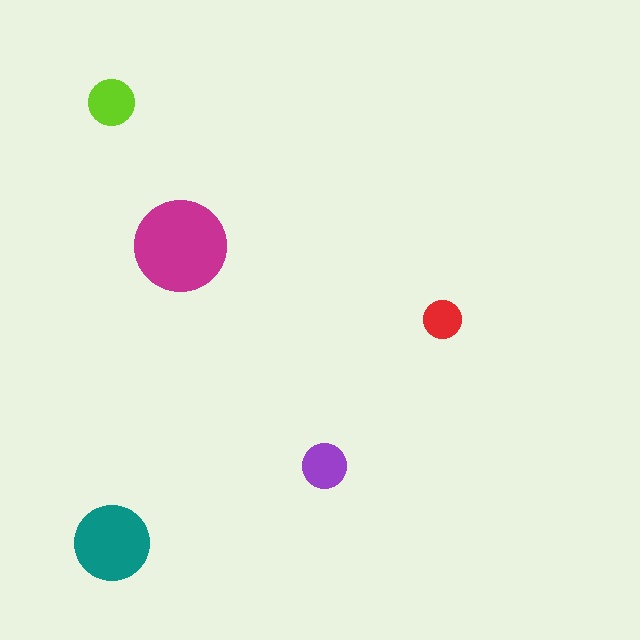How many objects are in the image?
There are 5 objects in the image.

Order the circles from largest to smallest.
the magenta one, the teal one, the lime one, the purple one, the red one.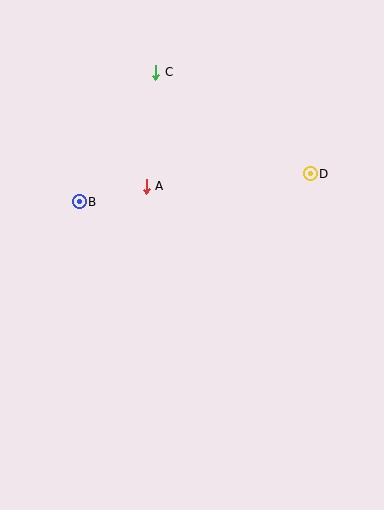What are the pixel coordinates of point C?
Point C is at (156, 72).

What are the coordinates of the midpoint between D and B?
The midpoint between D and B is at (195, 188).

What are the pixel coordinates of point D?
Point D is at (310, 174).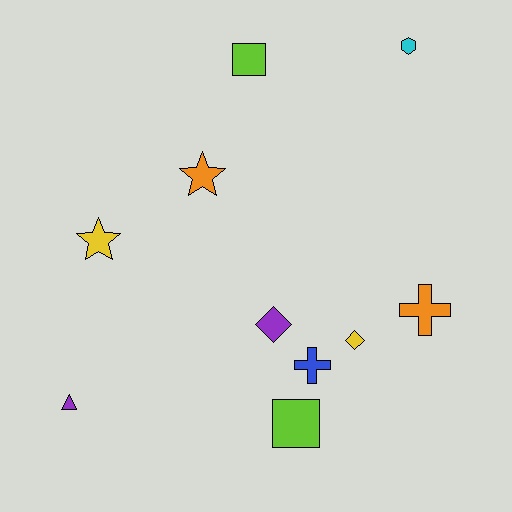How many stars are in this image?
There are 2 stars.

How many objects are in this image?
There are 10 objects.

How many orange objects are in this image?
There are 2 orange objects.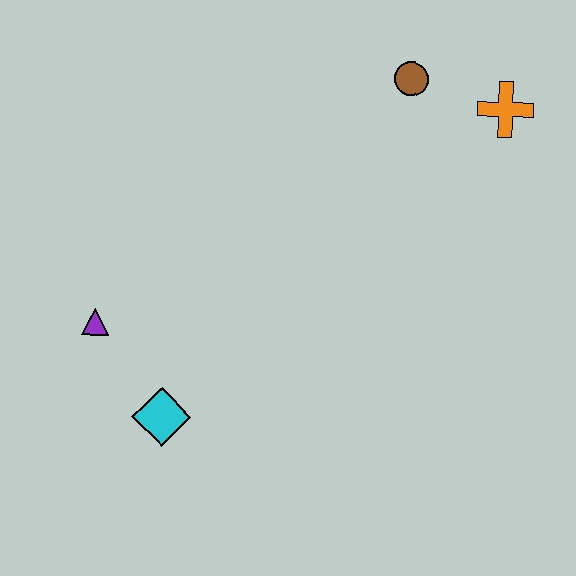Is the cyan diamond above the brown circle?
No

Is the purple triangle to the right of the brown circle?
No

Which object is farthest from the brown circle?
The cyan diamond is farthest from the brown circle.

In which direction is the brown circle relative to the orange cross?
The brown circle is to the left of the orange cross.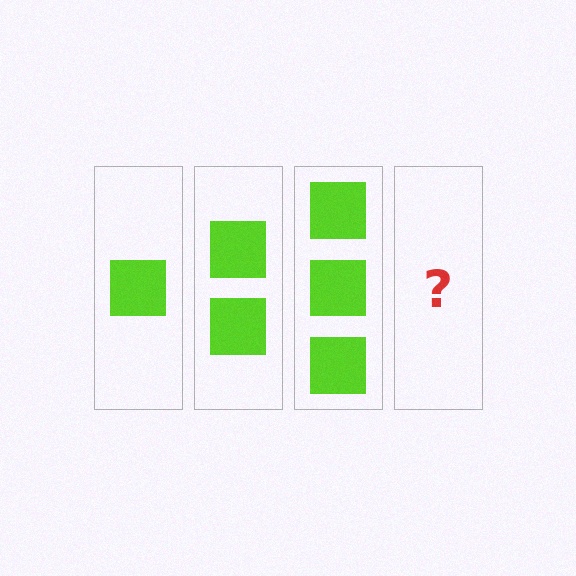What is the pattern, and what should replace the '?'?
The pattern is that each step adds one more square. The '?' should be 4 squares.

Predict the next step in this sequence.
The next step is 4 squares.